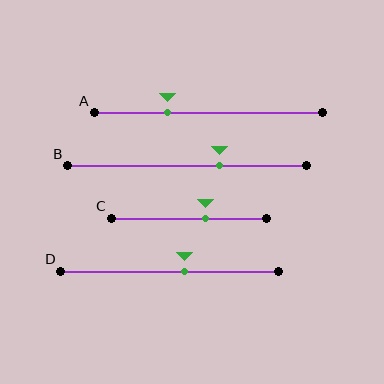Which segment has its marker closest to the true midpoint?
Segment D has its marker closest to the true midpoint.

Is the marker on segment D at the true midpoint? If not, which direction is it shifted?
No, the marker on segment D is shifted to the right by about 7% of the segment length.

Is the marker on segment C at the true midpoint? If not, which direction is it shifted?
No, the marker on segment C is shifted to the right by about 11% of the segment length.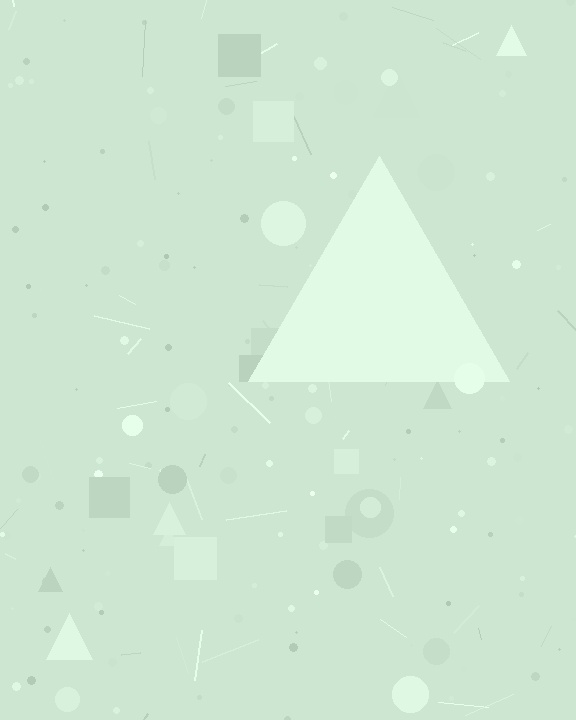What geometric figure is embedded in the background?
A triangle is embedded in the background.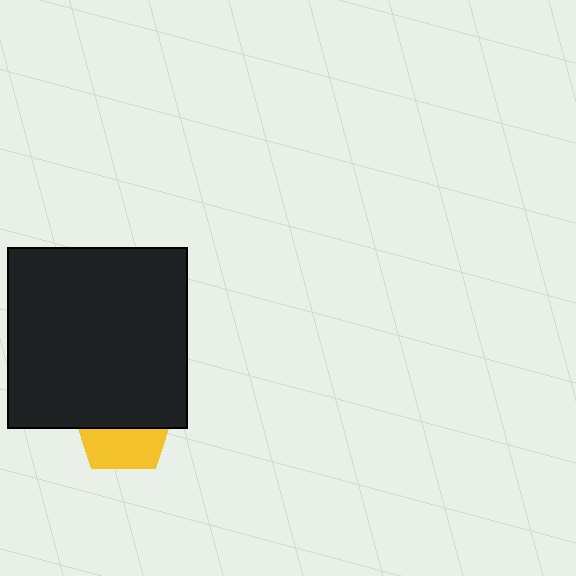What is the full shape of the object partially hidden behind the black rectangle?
The partially hidden object is a yellow pentagon.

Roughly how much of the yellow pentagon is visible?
A small part of it is visible (roughly 43%).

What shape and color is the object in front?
The object in front is a black rectangle.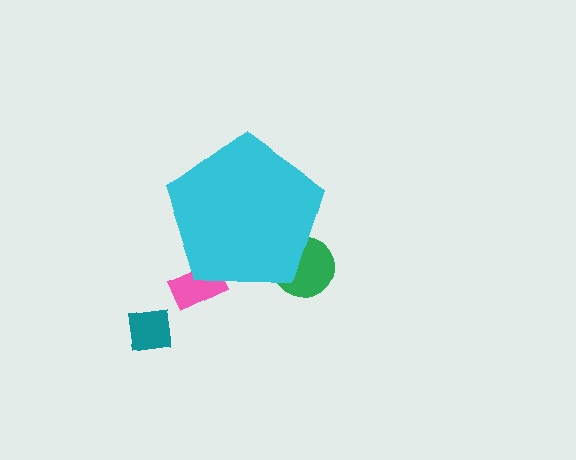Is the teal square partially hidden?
No, the teal square is fully visible.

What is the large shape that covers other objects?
A cyan pentagon.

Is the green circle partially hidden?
Yes, the green circle is partially hidden behind the cyan pentagon.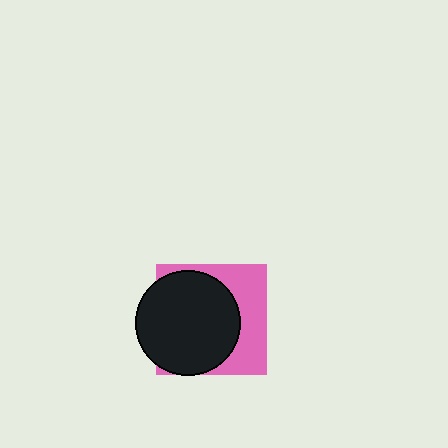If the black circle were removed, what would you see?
You would see the complete pink square.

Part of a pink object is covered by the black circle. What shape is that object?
It is a square.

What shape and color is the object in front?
The object in front is a black circle.